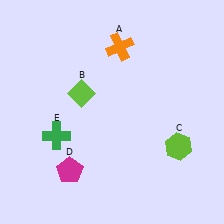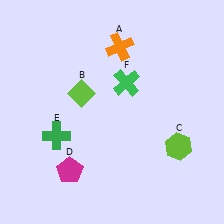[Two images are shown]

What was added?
A green cross (F) was added in Image 2.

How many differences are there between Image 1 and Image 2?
There is 1 difference between the two images.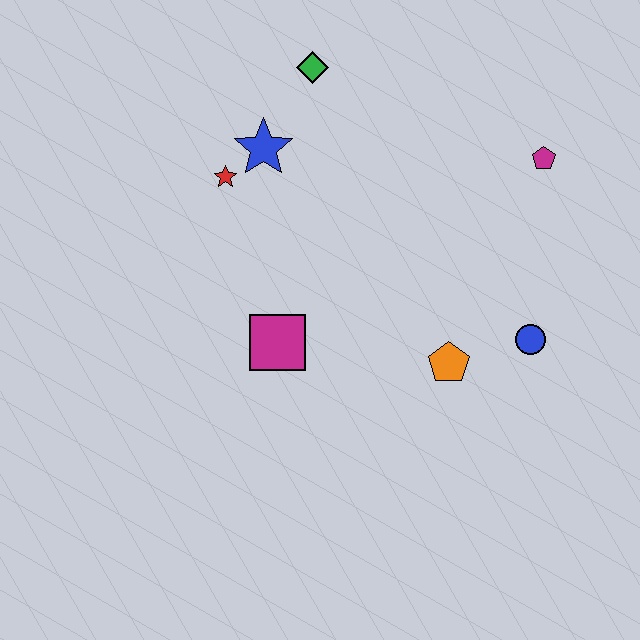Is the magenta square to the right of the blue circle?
No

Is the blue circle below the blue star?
Yes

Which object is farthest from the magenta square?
The magenta pentagon is farthest from the magenta square.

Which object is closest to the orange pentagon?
The blue circle is closest to the orange pentagon.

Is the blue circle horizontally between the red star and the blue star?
No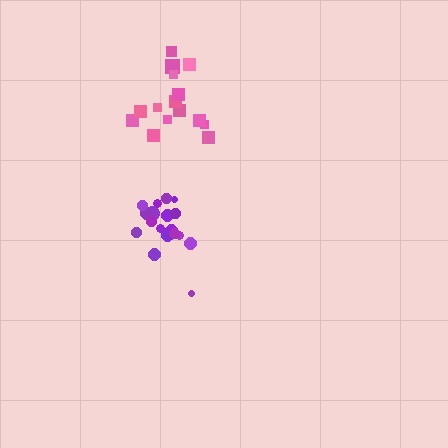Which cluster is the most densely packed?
Purple.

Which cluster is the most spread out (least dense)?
Pink.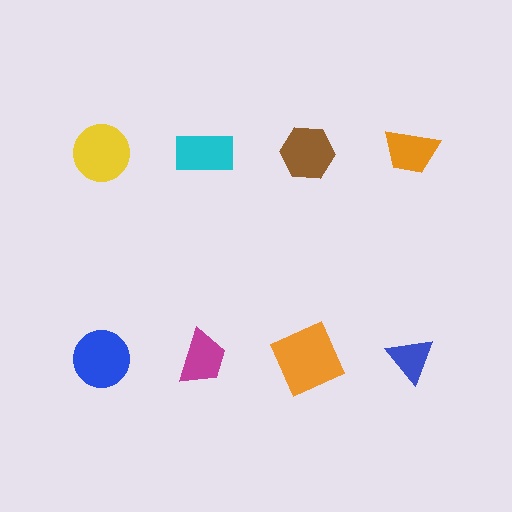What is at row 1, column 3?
A brown hexagon.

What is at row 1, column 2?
A cyan rectangle.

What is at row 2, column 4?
A blue triangle.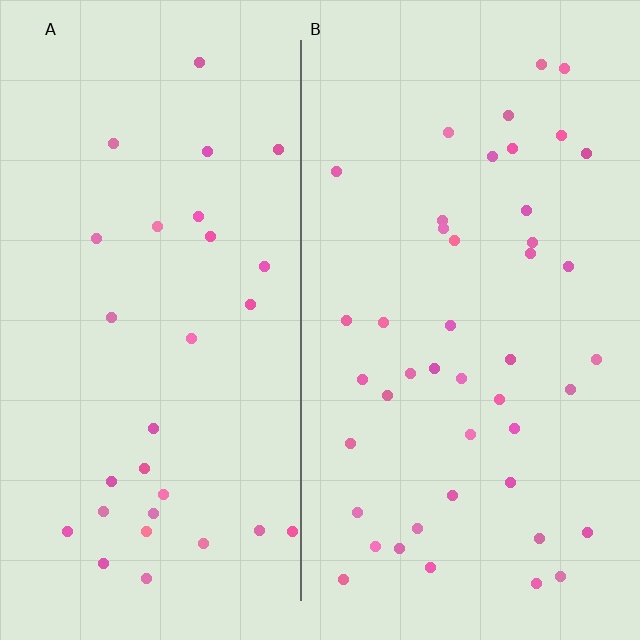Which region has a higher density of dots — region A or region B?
B (the right).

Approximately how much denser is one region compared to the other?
Approximately 1.5× — region B over region A.